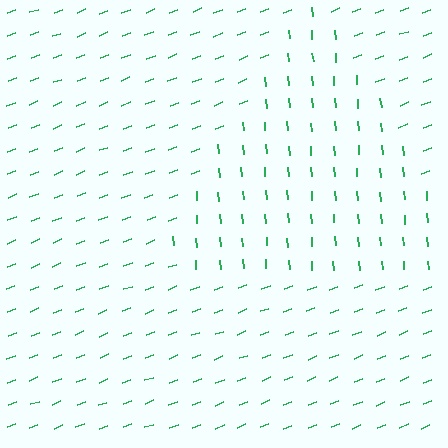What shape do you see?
I see a triangle.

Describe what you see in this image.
The image is filled with small green line segments. A triangle region in the image has lines oriented differently from the surrounding lines, creating a visible texture boundary.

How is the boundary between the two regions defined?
The boundary is defined purely by a change in line orientation (approximately 75 degrees difference). All lines are the same color and thickness.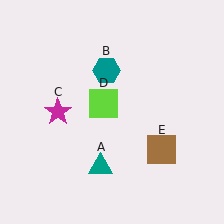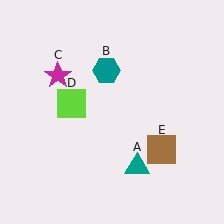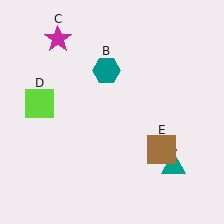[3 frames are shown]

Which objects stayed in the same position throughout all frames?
Teal hexagon (object B) and brown square (object E) remained stationary.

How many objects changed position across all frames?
3 objects changed position: teal triangle (object A), magenta star (object C), lime square (object D).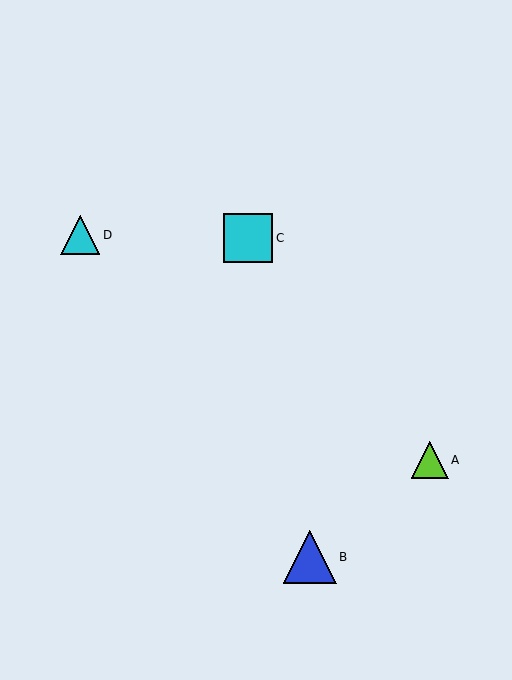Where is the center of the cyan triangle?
The center of the cyan triangle is at (80, 235).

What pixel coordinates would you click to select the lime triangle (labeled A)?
Click at (430, 460) to select the lime triangle A.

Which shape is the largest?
The blue triangle (labeled B) is the largest.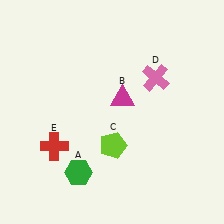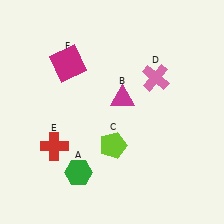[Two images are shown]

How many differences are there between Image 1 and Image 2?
There is 1 difference between the two images.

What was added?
A magenta square (F) was added in Image 2.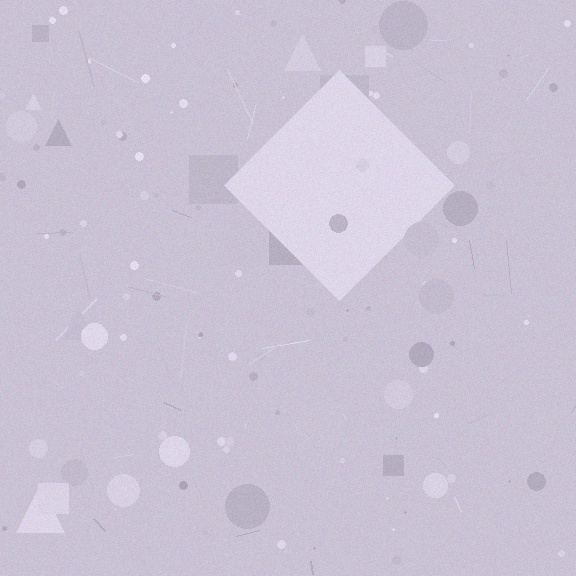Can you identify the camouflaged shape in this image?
The camouflaged shape is a diamond.